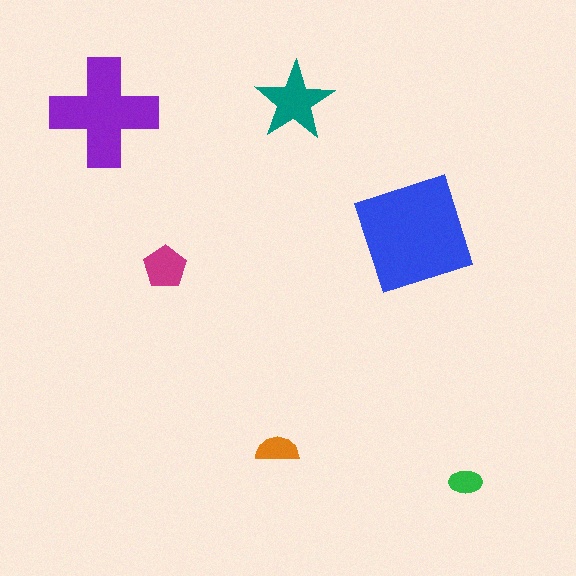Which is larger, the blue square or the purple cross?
The blue square.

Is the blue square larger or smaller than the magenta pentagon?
Larger.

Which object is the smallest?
The green ellipse.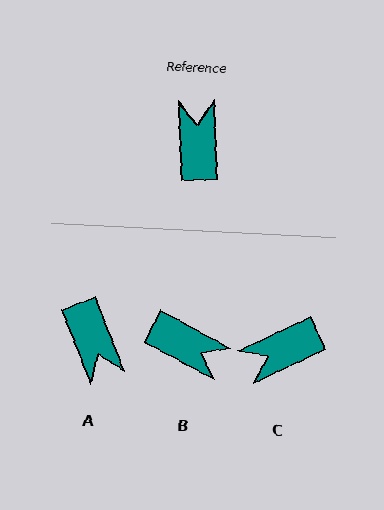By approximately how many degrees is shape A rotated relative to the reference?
Approximately 160 degrees clockwise.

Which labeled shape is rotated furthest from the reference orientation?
A, about 160 degrees away.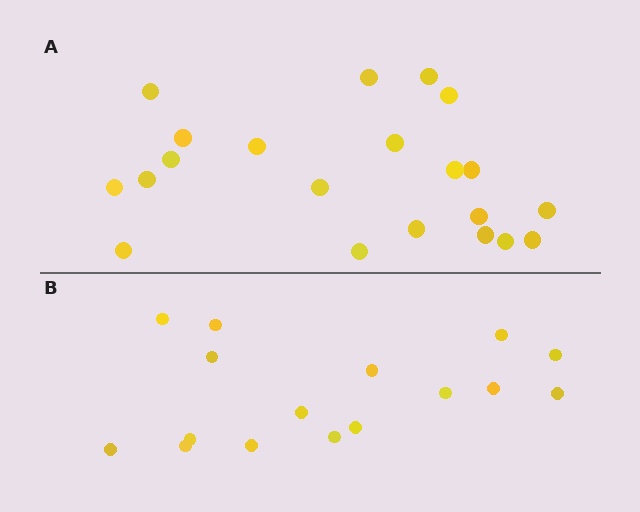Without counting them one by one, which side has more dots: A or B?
Region A (the top region) has more dots.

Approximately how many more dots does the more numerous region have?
Region A has about 5 more dots than region B.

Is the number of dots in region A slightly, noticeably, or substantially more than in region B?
Region A has noticeably more, but not dramatically so. The ratio is roughly 1.3 to 1.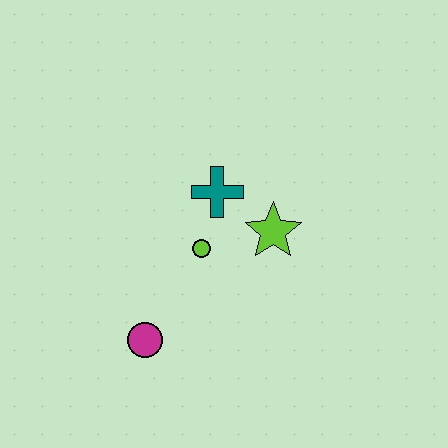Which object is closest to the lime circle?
The teal cross is closest to the lime circle.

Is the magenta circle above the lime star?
No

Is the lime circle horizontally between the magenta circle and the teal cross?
Yes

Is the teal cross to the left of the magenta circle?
No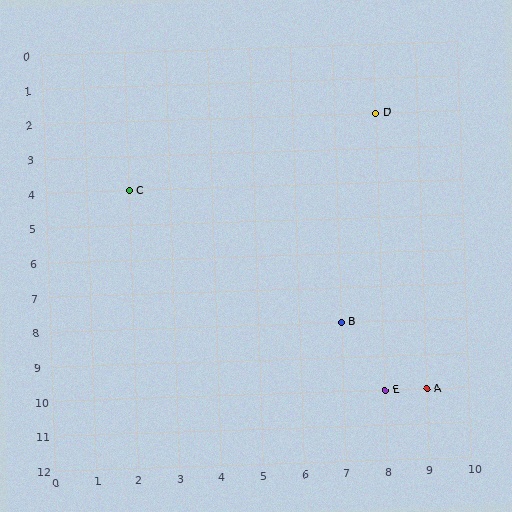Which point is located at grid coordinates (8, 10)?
Point E is at (8, 10).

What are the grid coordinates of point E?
Point E is at grid coordinates (8, 10).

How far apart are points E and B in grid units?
Points E and B are 1 column and 2 rows apart (about 2.2 grid units diagonally).